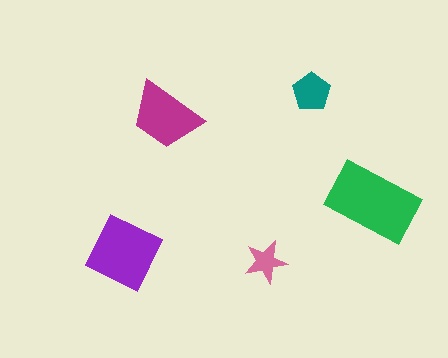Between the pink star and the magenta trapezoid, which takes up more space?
The magenta trapezoid.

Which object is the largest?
The green rectangle.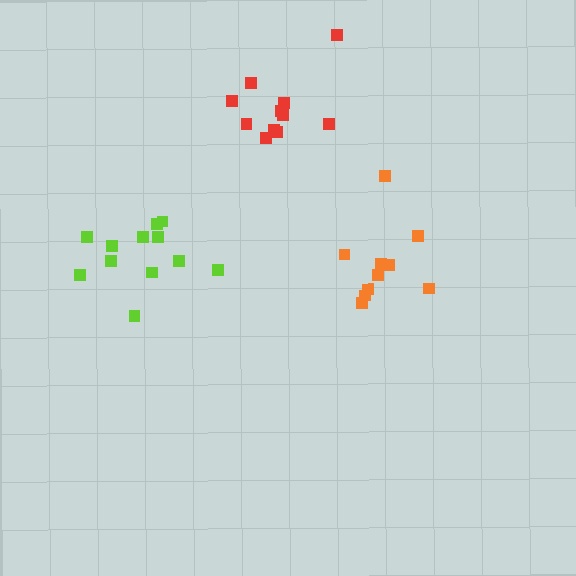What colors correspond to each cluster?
The clusters are colored: orange, lime, red.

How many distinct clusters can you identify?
There are 3 distinct clusters.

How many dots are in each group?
Group 1: 10 dots, Group 2: 12 dots, Group 3: 11 dots (33 total).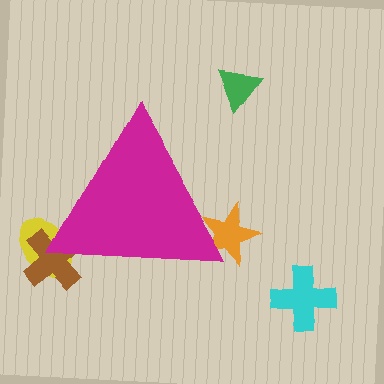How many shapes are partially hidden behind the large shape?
3 shapes are partially hidden.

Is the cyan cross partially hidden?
No, the cyan cross is fully visible.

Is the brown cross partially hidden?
Yes, the brown cross is partially hidden behind the magenta triangle.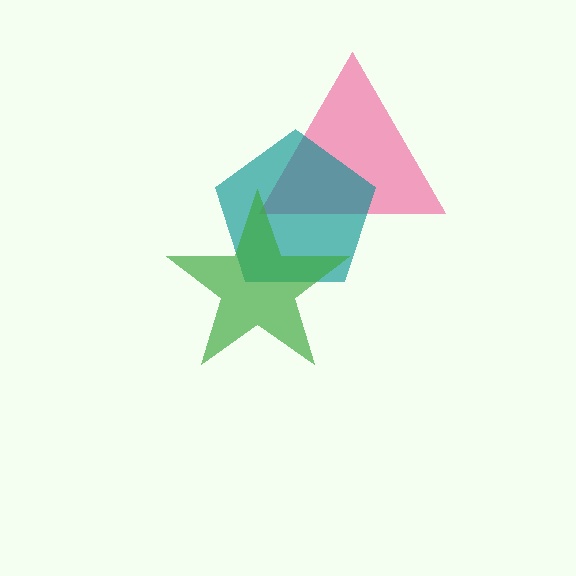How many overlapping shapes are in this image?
There are 3 overlapping shapes in the image.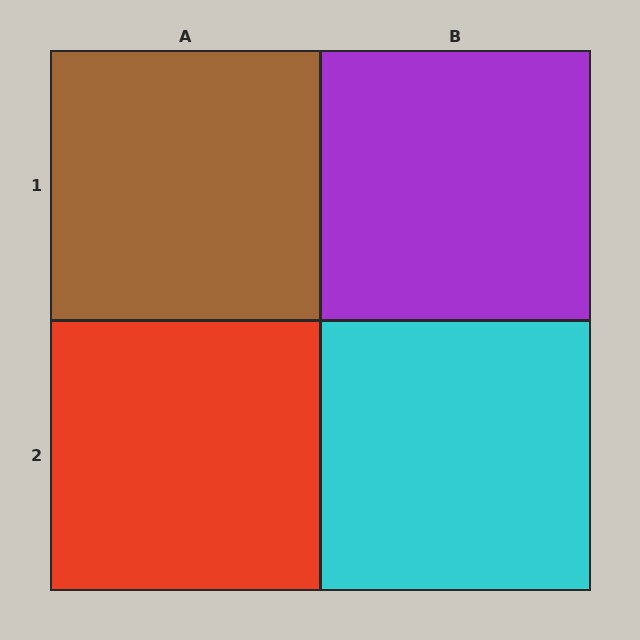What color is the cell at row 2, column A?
Red.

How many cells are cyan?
1 cell is cyan.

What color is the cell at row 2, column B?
Cyan.